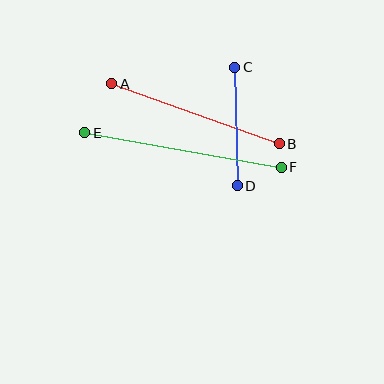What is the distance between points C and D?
The distance is approximately 119 pixels.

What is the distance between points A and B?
The distance is approximately 178 pixels.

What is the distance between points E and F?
The distance is approximately 200 pixels.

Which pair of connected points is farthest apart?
Points E and F are farthest apart.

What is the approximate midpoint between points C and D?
The midpoint is at approximately (236, 127) pixels.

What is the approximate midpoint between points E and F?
The midpoint is at approximately (183, 150) pixels.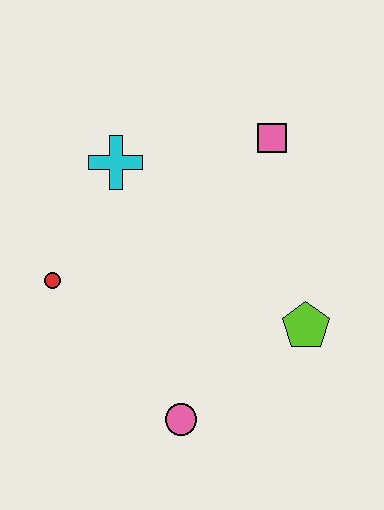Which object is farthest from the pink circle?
The pink square is farthest from the pink circle.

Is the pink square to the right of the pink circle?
Yes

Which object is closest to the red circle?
The cyan cross is closest to the red circle.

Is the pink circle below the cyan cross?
Yes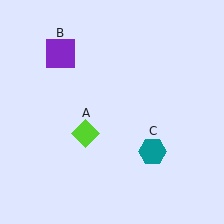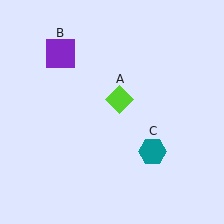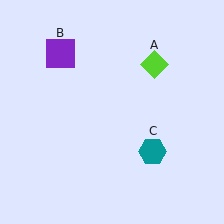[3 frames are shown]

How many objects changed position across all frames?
1 object changed position: lime diamond (object A).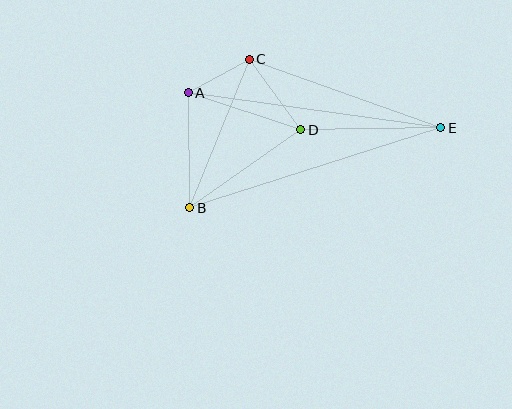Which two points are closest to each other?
Points A and C are closest to each other.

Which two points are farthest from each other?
Points B and E are farthest from each other.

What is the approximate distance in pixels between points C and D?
The distance between C and D is approximately 87 pixels.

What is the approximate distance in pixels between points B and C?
The distance between B and C is approximately 160 pixels.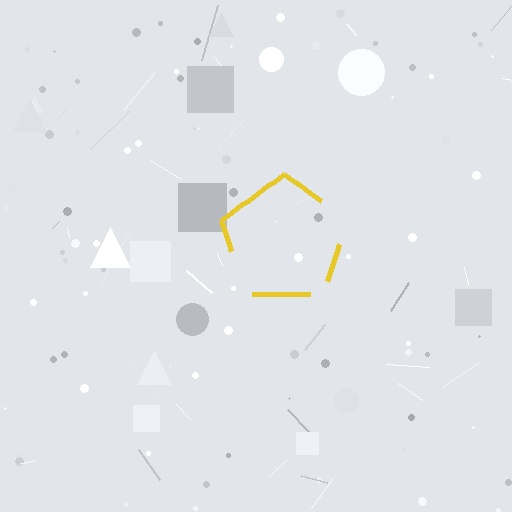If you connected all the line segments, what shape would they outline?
They would outline a pentagon.